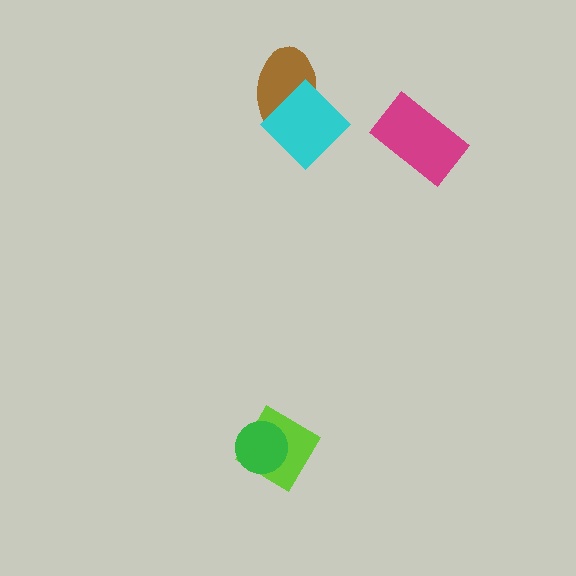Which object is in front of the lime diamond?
The green circle is in front of the lime diamond.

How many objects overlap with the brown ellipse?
1 object overlaps with the brown ellipse.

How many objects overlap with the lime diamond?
1 object overlaps with the lime diamond.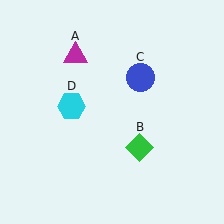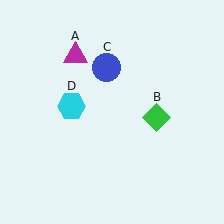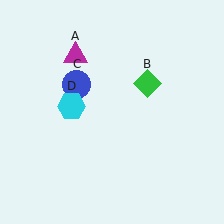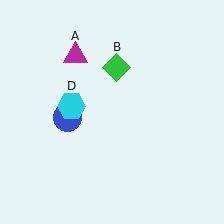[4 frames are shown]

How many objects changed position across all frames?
2 objects changed position: green diamond (object B), blue circle (object C).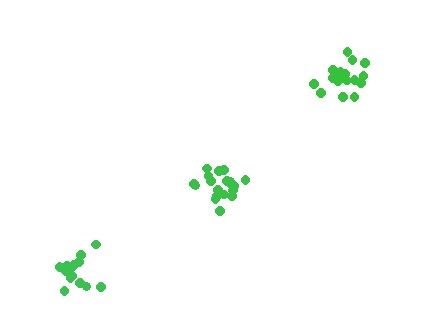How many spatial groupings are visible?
There are 3 spatial groupings.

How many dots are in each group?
Group 1: 18 dots, Group 2: 19 dots, Group 3: 16 dots (53 total).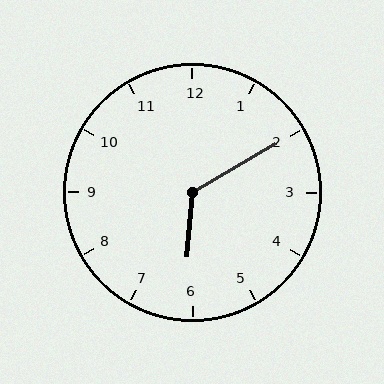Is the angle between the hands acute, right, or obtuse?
It is obtuse.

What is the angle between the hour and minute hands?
Approximately 125 degrees.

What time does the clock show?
6:10.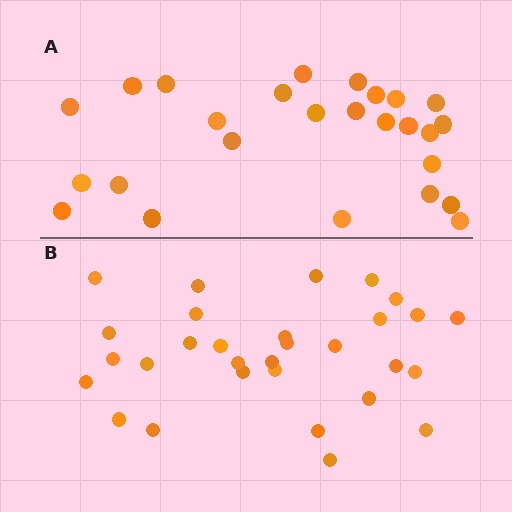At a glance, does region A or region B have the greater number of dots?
Region B (the bottom region) has more dots.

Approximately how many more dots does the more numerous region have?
Region B has about 4 more dots than region A.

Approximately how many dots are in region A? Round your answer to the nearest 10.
About 30 dots. (The exact count is 26, which rounds to 30.)